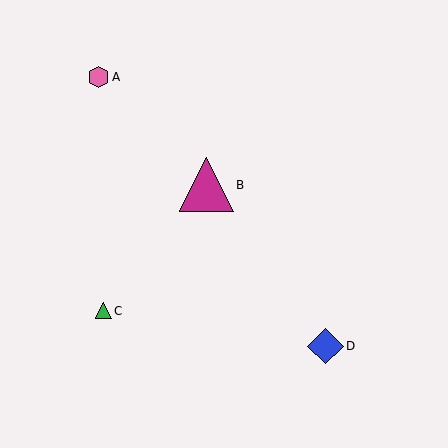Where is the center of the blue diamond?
The center of the blue diamond is at (325, 346).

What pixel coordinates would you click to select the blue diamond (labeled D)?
Click at (325, 346) to select the blue diamond D.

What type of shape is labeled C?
Shape C is a green triangle.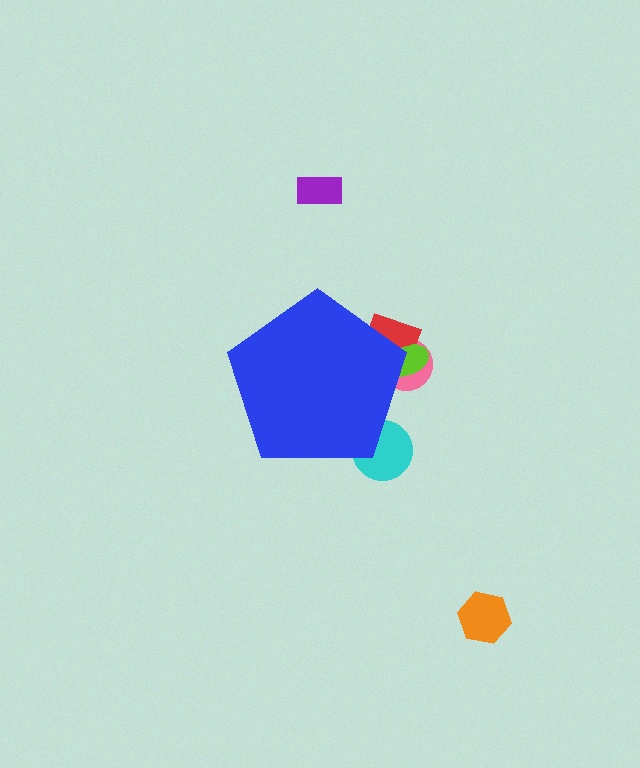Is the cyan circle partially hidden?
Yes, the cyan circle is partially hidden behind the blue pentagon.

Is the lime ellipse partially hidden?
Yes, the lime ellipse is partially hidden behind the blue pentagon.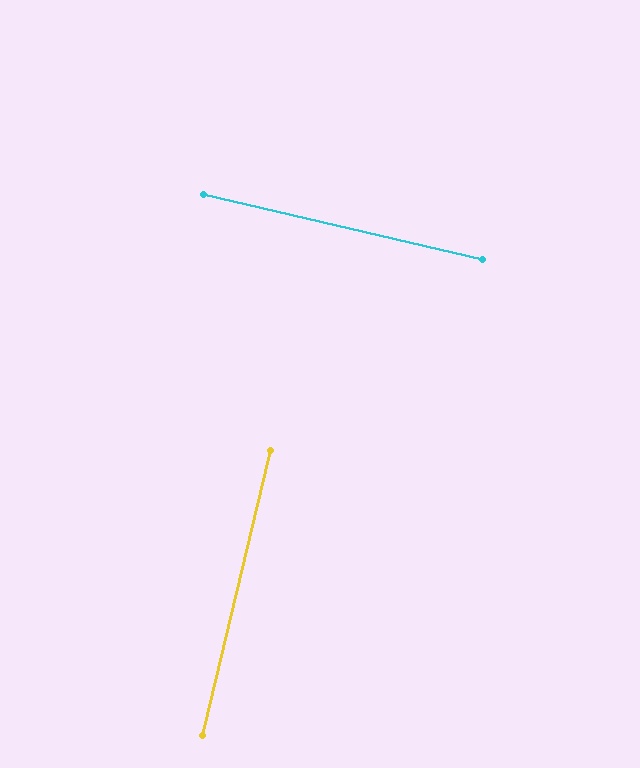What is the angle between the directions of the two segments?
Approximately 90 degrees.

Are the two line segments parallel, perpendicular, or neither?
Perpendicular — they meet at approximately 90°.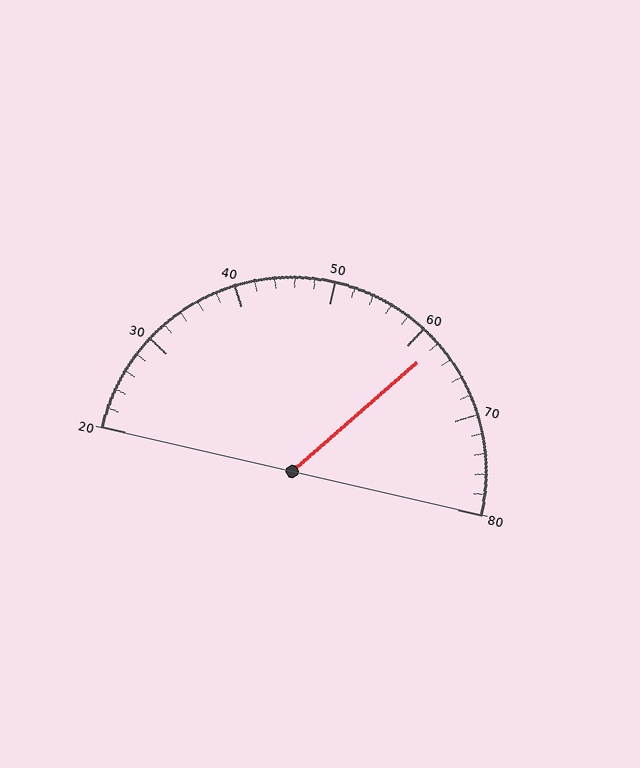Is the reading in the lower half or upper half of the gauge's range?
The reading is in the upper half of the range (20 to 80).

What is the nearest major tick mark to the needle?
The nearest major tick mark is 60.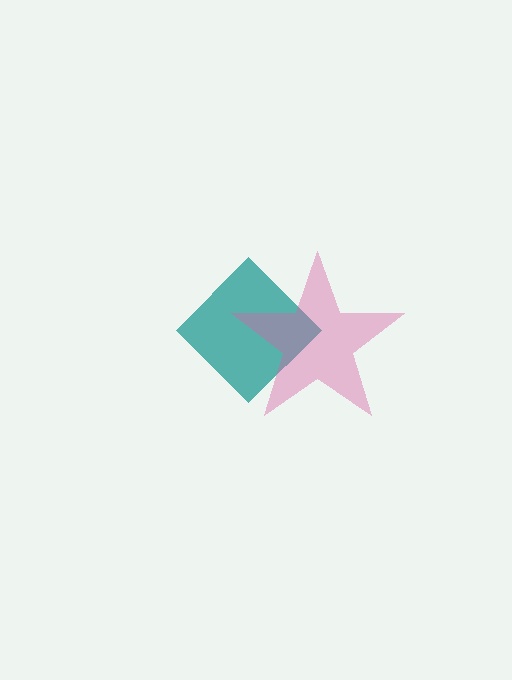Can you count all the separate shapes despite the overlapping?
Yes, there are 2 separate shapes.